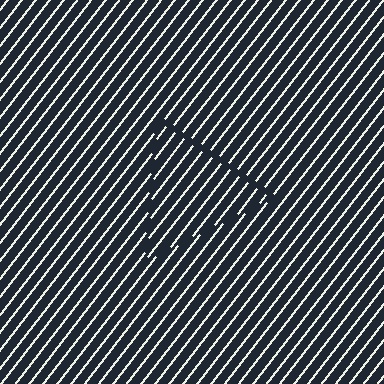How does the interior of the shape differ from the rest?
The interior of the shape contains the same grating, shifted by half a period — the contour is defined by the phase discontinuity where line-ends from the inner and outer gratings abut.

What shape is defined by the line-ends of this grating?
An illusory triangle. The interior of the shape contains the same grating, shifted by half a period — the contour is defined by the phase discontinuity where line-ends from the inner and outer gratings abut.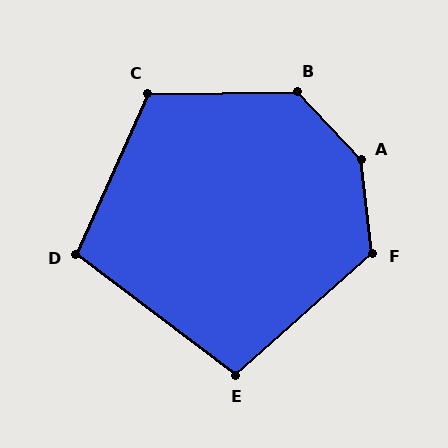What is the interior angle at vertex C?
Approximately 115 degrees (obtuse).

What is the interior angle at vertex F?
Approximately 125 degrees (obtuse).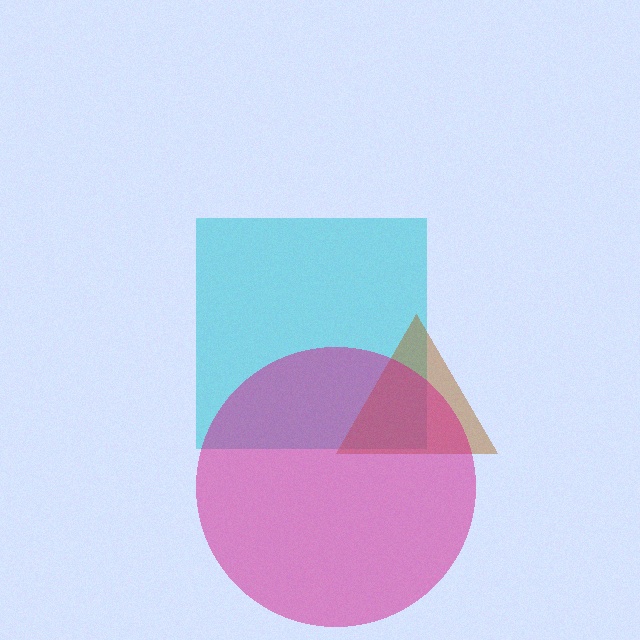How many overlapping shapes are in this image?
There are 3 overlapping shapes in the image.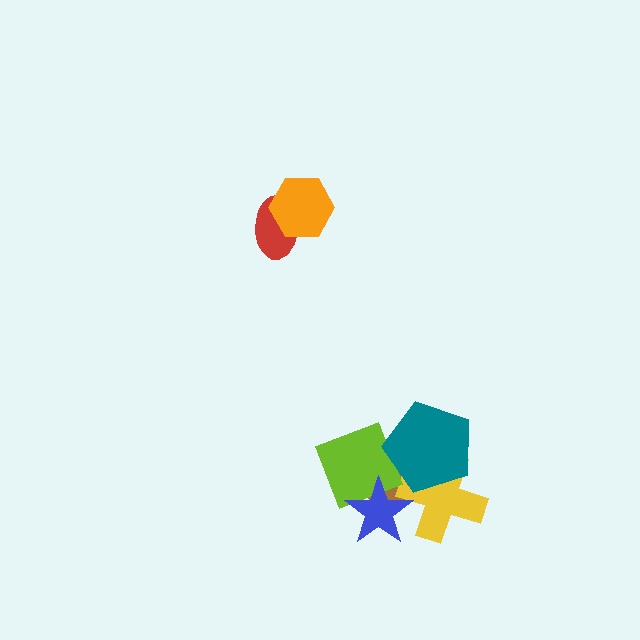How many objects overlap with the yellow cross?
3 objects overlap with the yellow cross.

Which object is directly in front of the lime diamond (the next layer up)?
The teal pentagon is directly in front of the lime diamond.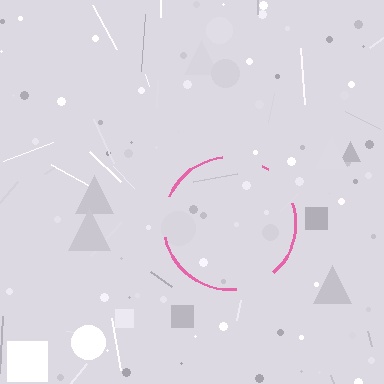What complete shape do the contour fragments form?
The contour fragments form a circle.